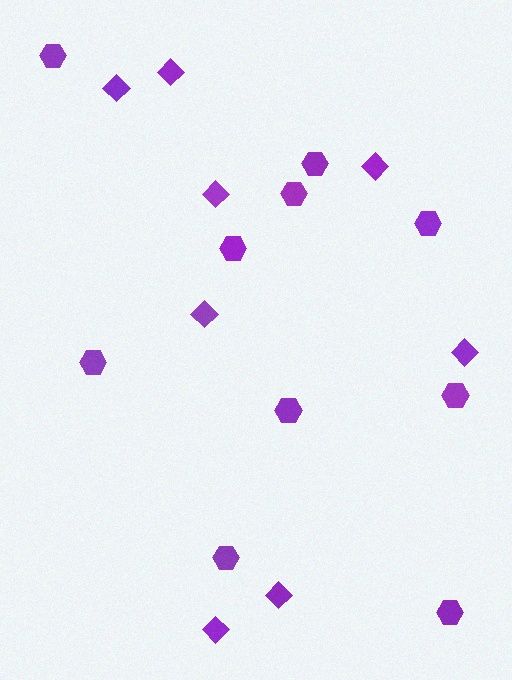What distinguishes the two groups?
There are 2 groups: one group of hexagons (10) and one group of diamonds (8).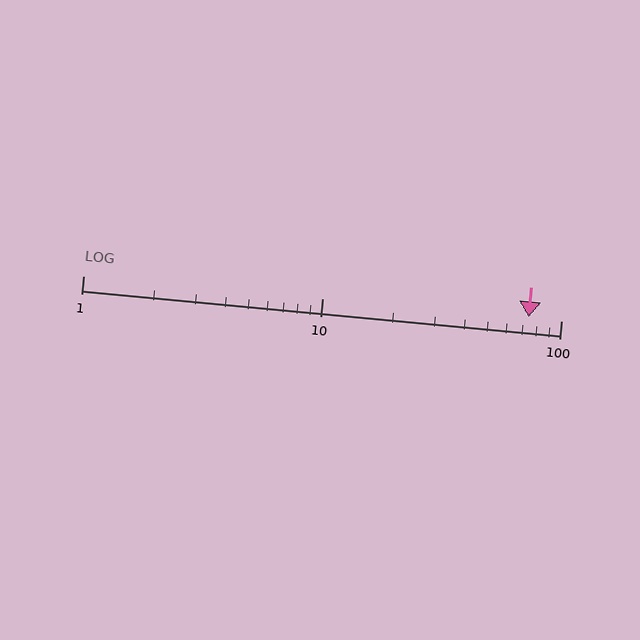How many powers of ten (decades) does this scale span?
The scale spans 2 decades, from 1 to 100.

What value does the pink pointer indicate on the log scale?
The pointer indicates approximately 73.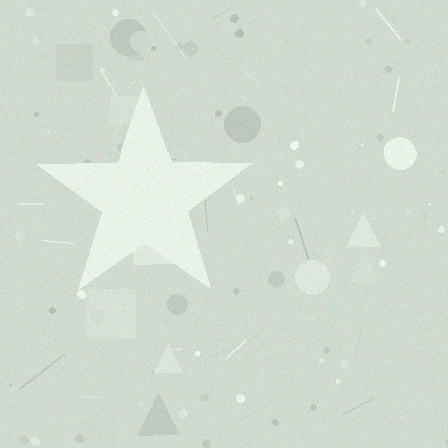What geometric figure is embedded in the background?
A star is embedded in the background.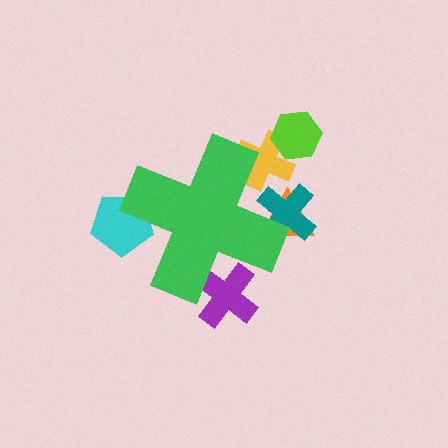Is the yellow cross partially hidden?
Yes, the yellow cross is partially hidden behind the green cross.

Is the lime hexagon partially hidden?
No, the lime hexagon is fully visible.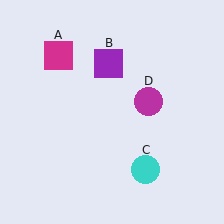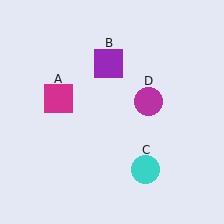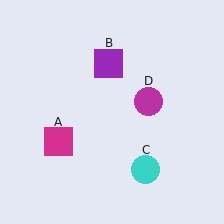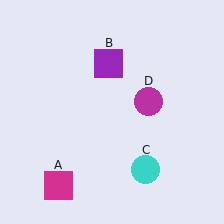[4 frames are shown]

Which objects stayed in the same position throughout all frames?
Purple square (object B) and cyan circle (object C) and magenta circle (object D) remained stationary.